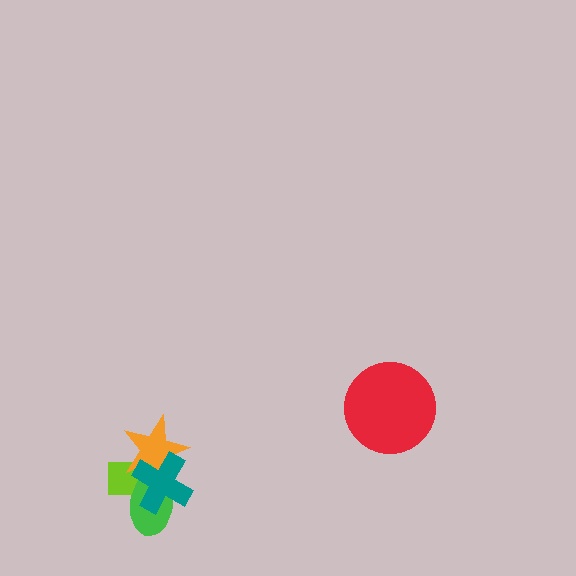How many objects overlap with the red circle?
0 objects overlap with the red circle.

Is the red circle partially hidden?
No, no other shape covers it.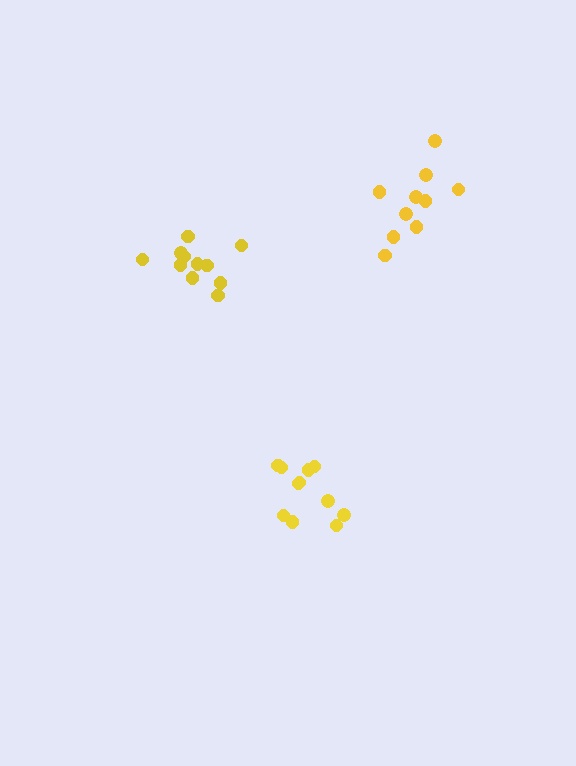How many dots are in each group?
Group 1: 11 dots, Group 2: 11 dots, Group 3: 10 dots (32 total).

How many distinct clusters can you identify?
There are 3 distinct clusters.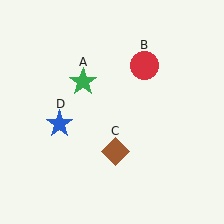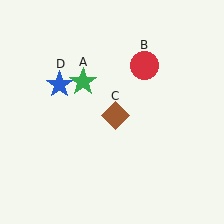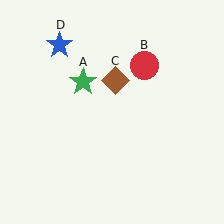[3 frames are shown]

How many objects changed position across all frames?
2 objects changed position: brown diamond (object C), blue star (object D).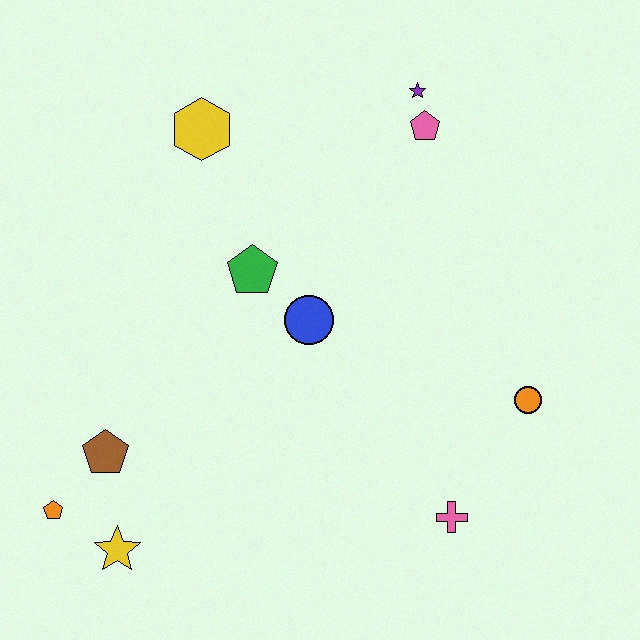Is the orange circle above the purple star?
No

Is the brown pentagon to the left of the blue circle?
Yes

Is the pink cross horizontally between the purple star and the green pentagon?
No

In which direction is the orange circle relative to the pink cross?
The orange circle is above the pink cross.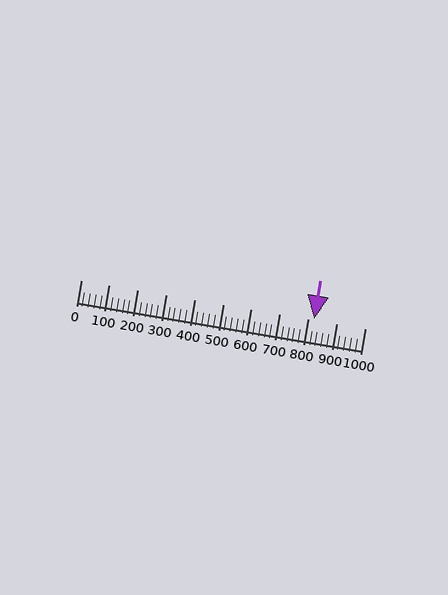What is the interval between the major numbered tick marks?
The major tick marks are spaced 100 units apart.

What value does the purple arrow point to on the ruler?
The purple arrow points to approximately 820.